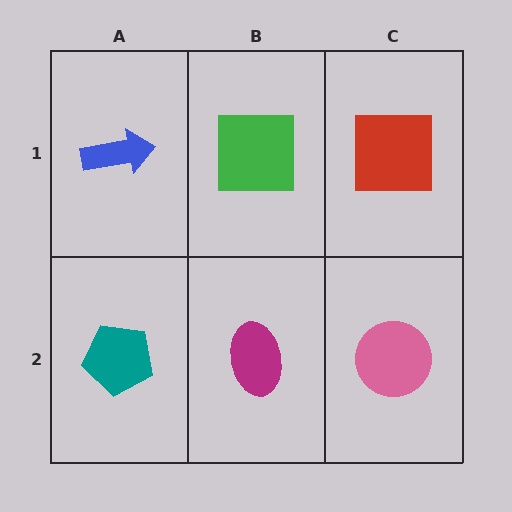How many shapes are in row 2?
3 shapes.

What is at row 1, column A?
A blue arrow.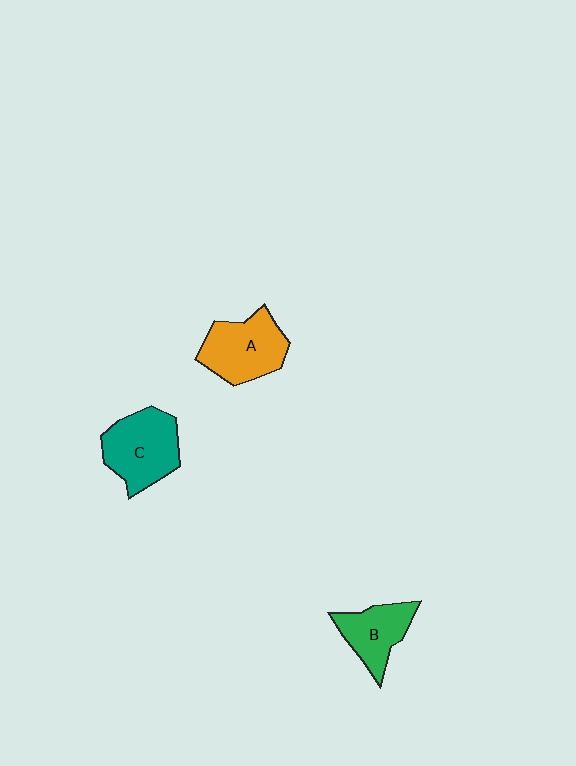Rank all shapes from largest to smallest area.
From largest to smallest: C (teal), A (orange), B (green).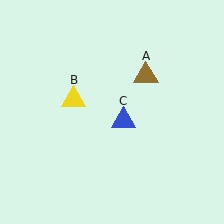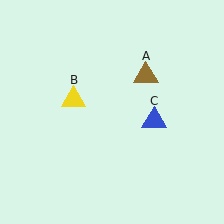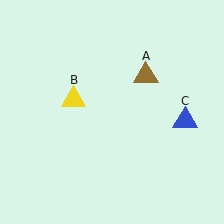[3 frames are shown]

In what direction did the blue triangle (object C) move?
The blue triangle (object C) moved right.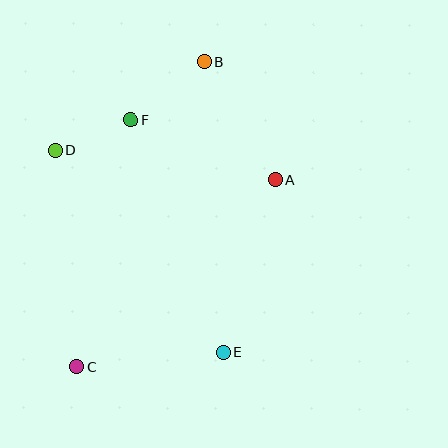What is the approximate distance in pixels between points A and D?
The distance between A and D is approximately 222 pixels.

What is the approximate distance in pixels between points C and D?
The distance between C and D is approximately 218 pixels.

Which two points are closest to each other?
Points D and F are closest to each other.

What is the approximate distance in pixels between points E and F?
The distance between E and F is approximately 250 pixels.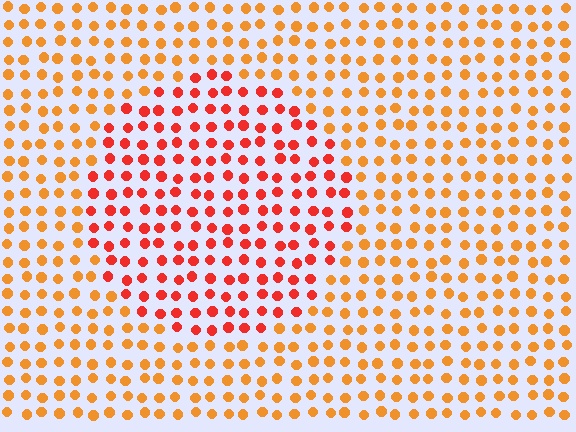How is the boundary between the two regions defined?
The boundary is defined purely by a slight shift in hue (about 31 degrees). Spacing, size, and orientation are identical on both sides.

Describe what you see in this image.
The image is filled with small orange elements in a uniform arrangement. A circle-shaped region is visible where the elements are tinted to a slightly different hue, forming a subtle color boundary.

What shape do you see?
I see a circle.